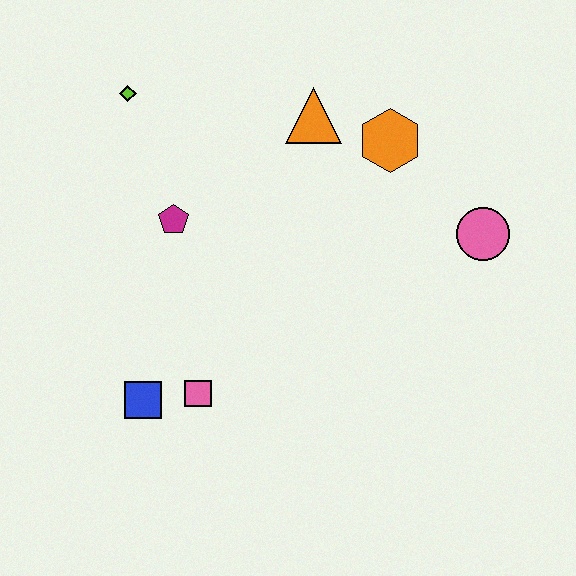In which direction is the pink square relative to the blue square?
The pink square is to the right of the blue square.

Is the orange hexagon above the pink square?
Yes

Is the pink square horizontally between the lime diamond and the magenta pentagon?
No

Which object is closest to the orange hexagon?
The orange triangle is closest to the orange hexagon.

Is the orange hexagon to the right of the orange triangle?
Yes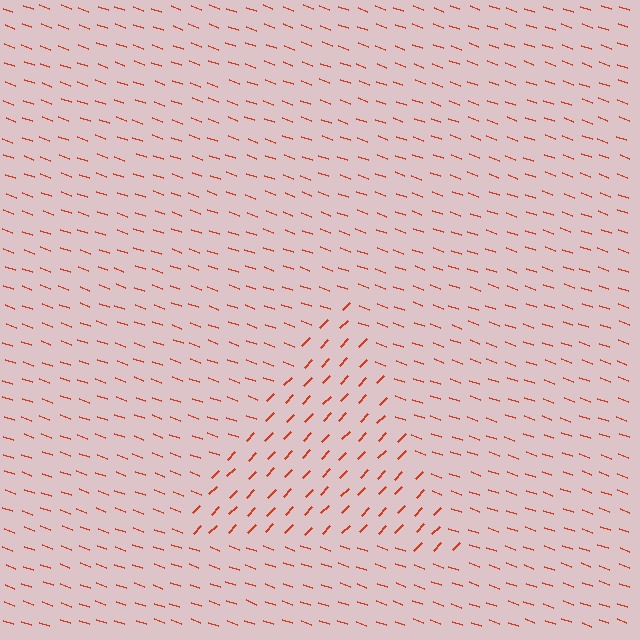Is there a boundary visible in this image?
Yes, there is a texture boundary formed by a change in line orientation.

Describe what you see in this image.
The image is filled with small red line segments. A triangle region in the image has lines oriented differently from the surrounding lines, creating a visible texture boundary.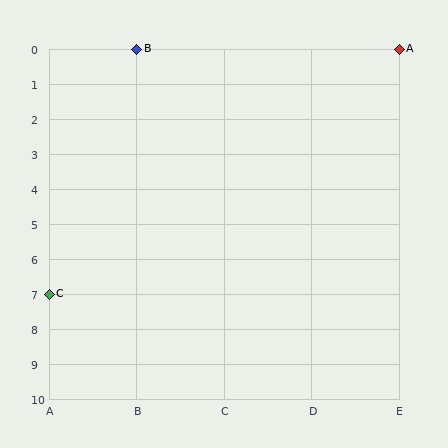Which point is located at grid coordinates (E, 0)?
Point A is at (E, 0).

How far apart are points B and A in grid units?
Points B and A are 3 columns apart.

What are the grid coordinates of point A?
Point A is at grid coordinates (E, 0).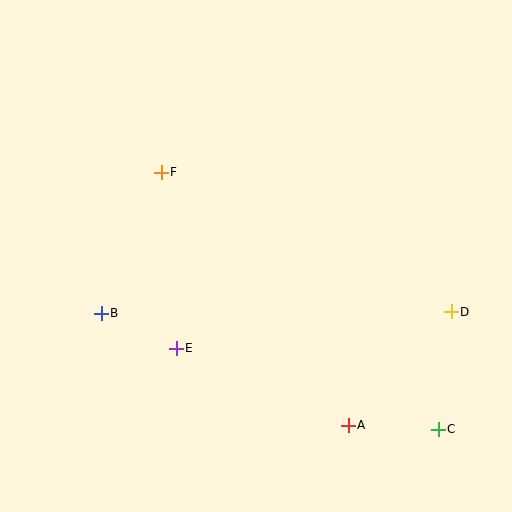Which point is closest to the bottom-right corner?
Point C is closest to the bottom-right corner.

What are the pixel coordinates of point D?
Point D is at (451, 312).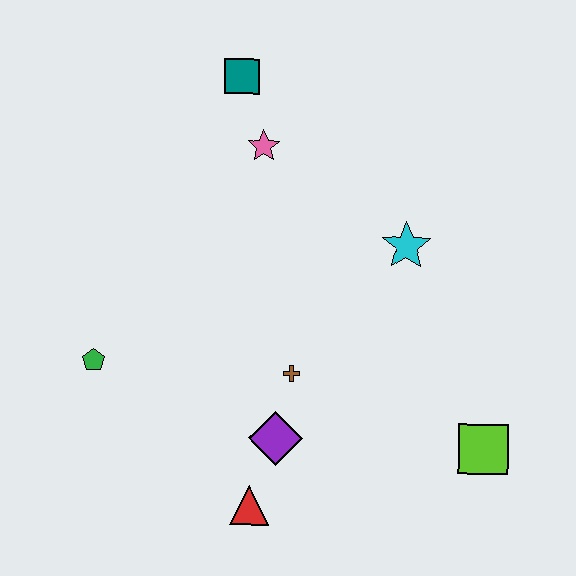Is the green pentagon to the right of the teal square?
No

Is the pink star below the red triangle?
No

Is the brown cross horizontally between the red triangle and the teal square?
No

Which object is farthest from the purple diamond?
The teal square is farthest from the purple diamond.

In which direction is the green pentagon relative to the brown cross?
The green pentagon is to the left of the brown cross.